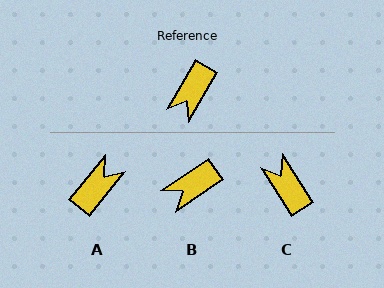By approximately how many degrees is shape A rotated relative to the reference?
Approximately 171 degrees counter-clockwise.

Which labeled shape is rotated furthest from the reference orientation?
A, about 171 degrees away.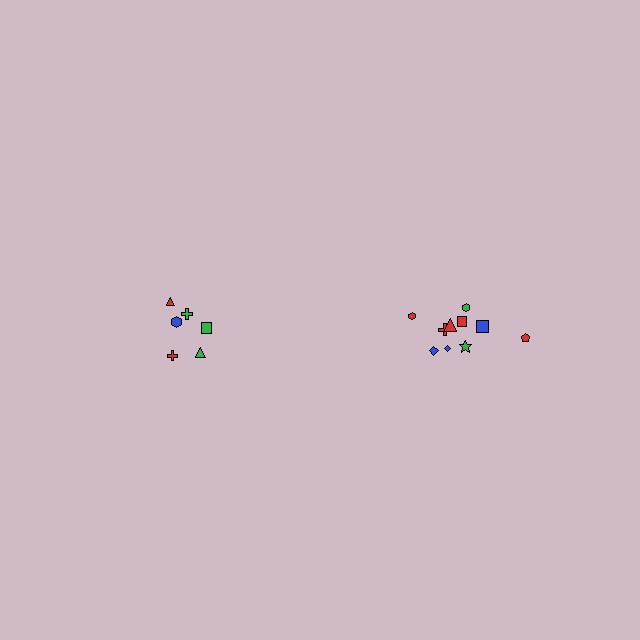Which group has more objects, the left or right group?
The right group.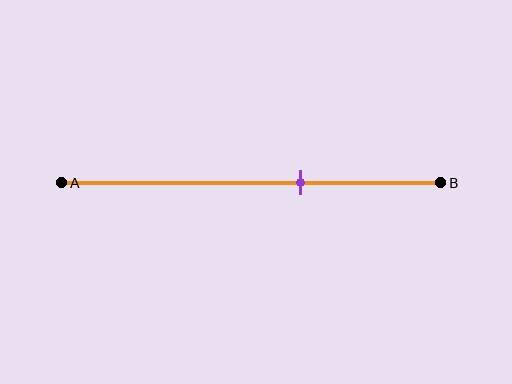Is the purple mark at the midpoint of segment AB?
No, the mark is at about 65% from A, not at the 50% midpoint.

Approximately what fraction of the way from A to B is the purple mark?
The purple mark is approximately 65% of the way from A to B.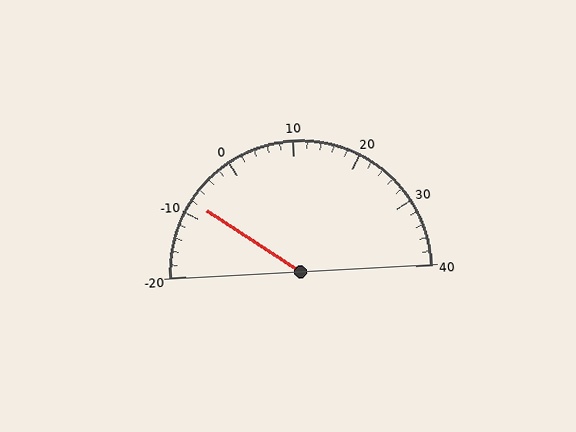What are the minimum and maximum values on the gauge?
The gauge ranges from -20 to 40.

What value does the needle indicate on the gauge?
The needle indicates approximately -8.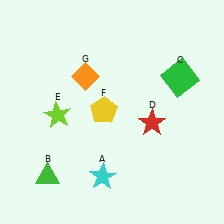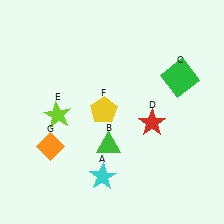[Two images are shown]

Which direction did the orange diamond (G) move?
The orange diamond (G) moved down.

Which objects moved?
The objects that moved are: the green triangle (B), the orange diamond (G).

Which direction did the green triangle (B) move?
The green triangle (B) moved right.